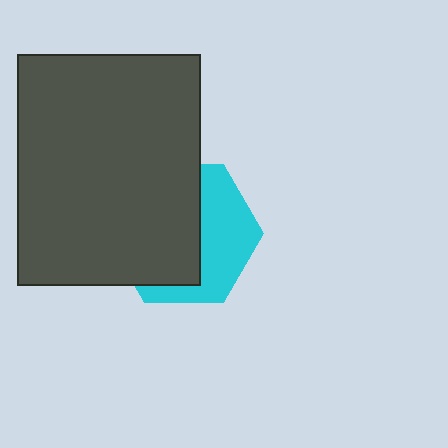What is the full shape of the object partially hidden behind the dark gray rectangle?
The partially hidden object is a cyan hexagon.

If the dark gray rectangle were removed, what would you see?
You would see the complete cyan hexagon.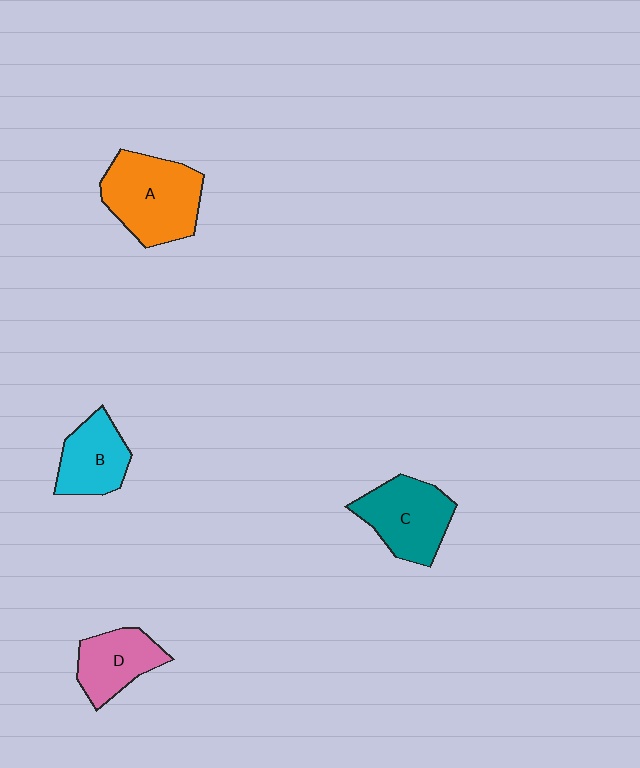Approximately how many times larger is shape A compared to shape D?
Approximately 1.6 times.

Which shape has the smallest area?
Shape D (pink).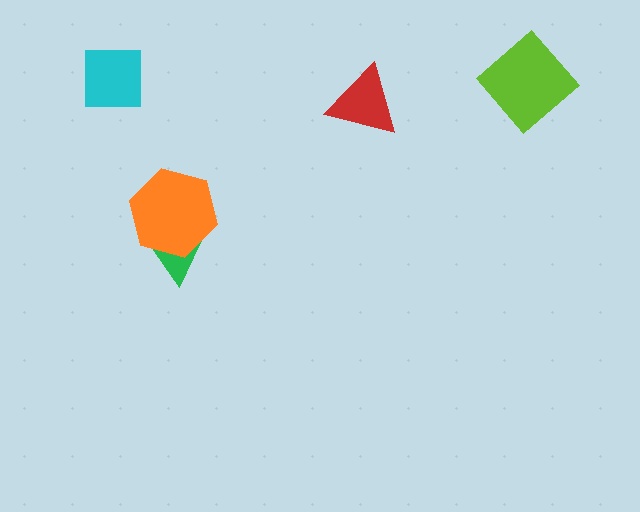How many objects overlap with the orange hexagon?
1 object overlaps with the orange hexagon.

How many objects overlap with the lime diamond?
0 objects overlap with the lime diamond.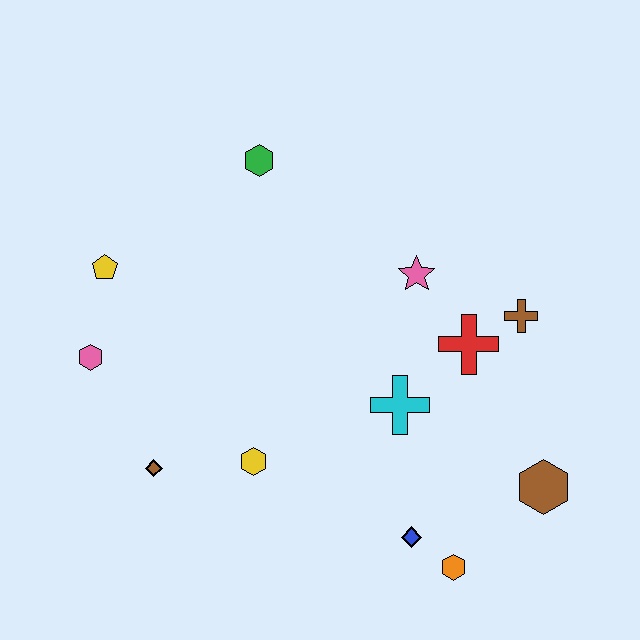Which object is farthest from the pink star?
The pink hexagon is farthest from the pink star.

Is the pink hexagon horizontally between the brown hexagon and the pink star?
No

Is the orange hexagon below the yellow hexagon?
Yes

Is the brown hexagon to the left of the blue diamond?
No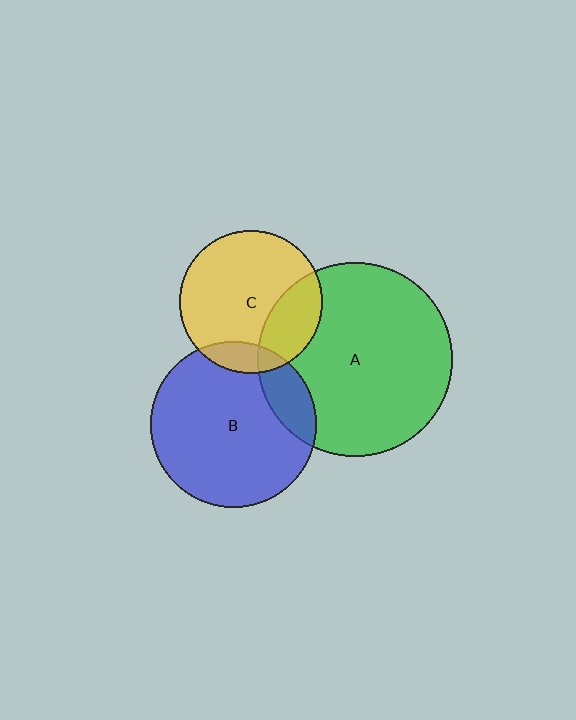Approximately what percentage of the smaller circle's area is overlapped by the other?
Approximately 15%.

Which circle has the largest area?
Circle A (green).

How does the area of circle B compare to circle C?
Approximately 1.3 times.